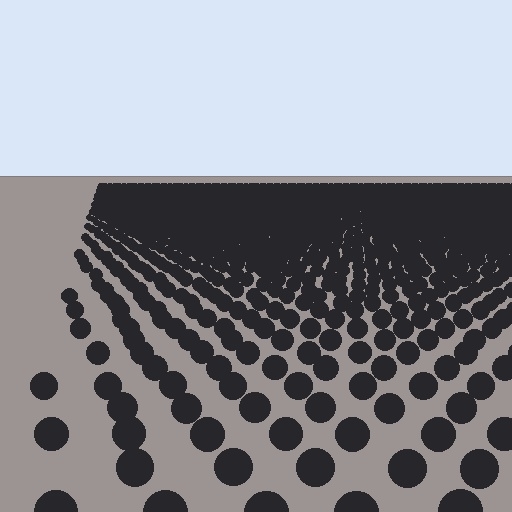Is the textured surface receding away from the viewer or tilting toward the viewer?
The surface is receding away from the viewer. Texture elements get smaller and denser toward the top.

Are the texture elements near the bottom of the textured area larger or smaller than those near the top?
Larger. Near the bottom, elements are closer to the viewer and appear at a bigger on-screen size.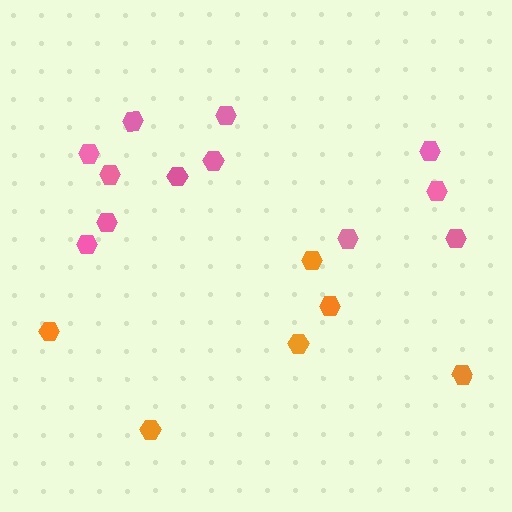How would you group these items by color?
There are 2 groups: one group of orange hexagons (6) and one group of pink hexagons (12).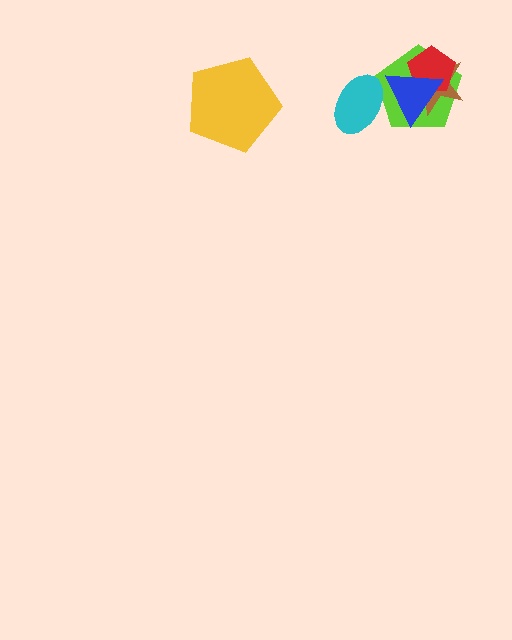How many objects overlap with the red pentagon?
3 objects overlap with the red pentagon.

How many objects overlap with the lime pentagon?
4 objects overlap with the lime pentagon.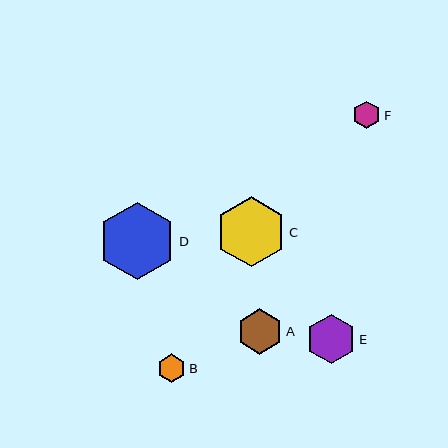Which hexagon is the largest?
Hexagon D is the largest with a size of approximately 77 pixels.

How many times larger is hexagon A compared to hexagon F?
Hexagon A is approximately 1.7 times the size of hexagon F.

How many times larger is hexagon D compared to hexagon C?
Hexagon D is approximately 1.1 times the size of hexagon C.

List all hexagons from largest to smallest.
From largest to smallest: D, C, E, A, B, F.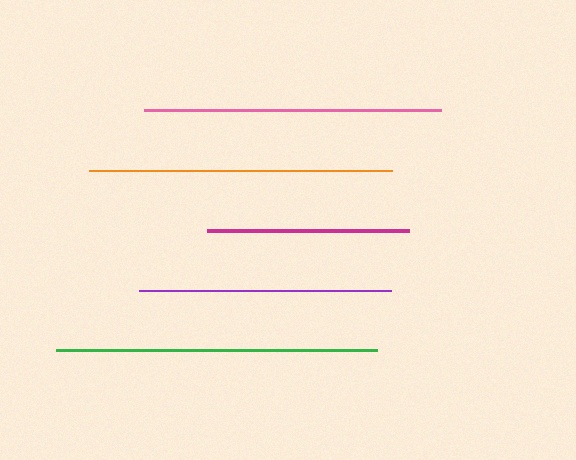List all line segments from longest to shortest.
From longest to shortest: green, orange, pink, purple, magenta.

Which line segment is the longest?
The green line is the longest at approximately 321 pixels.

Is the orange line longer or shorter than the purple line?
The orange line is longer than the purple line.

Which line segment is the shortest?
The magenta line is the shortest at approximately 202 pixels.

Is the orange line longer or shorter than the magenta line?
The orange line is longer than the magenta line.